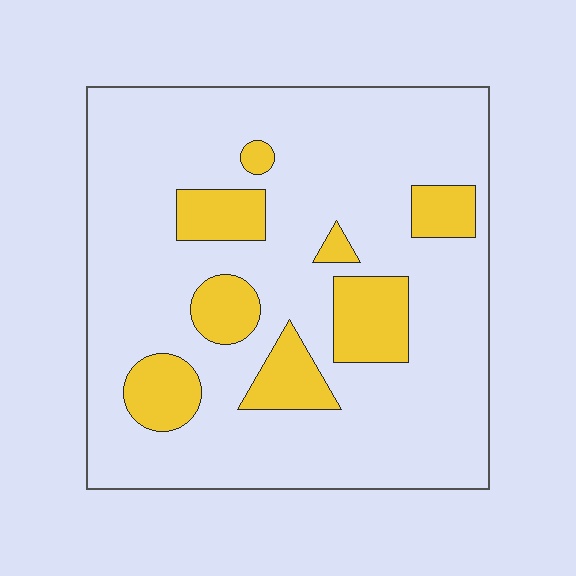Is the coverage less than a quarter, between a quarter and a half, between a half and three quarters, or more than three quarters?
Less than a quarter.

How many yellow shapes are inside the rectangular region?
8.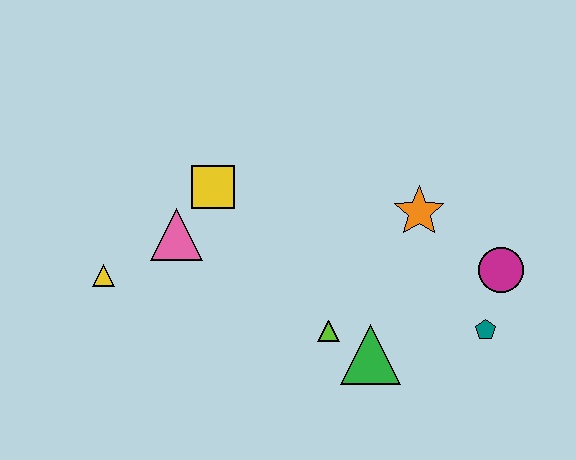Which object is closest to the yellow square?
The pink triangle is closest to the yellow square.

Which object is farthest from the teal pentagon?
The yellow triangle is farthest from the teal pentagon.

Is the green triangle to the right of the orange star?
No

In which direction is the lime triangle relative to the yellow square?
The lime triangle is below the yellow square.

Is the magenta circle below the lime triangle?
No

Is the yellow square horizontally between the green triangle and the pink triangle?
Yes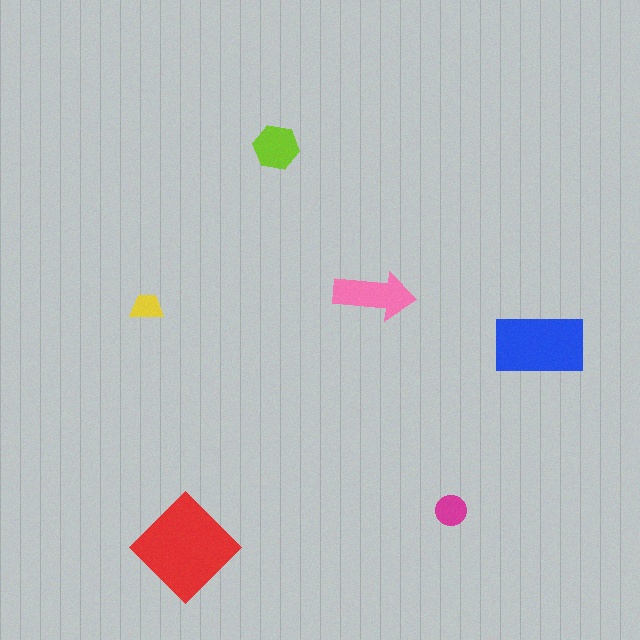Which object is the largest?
The red diamond.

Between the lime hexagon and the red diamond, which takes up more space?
The red diamond.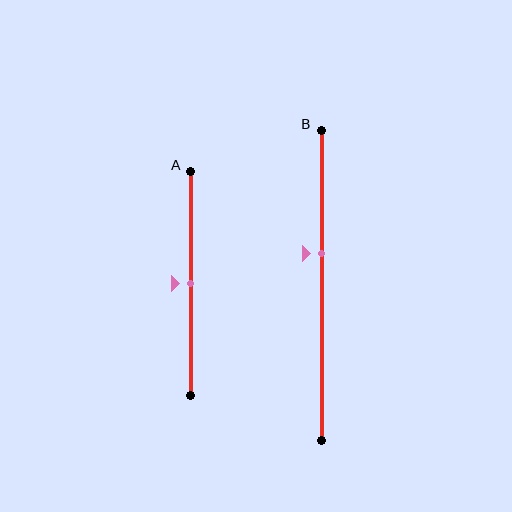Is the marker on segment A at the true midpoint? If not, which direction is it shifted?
Yes, the marker on segment A is at the true midpoint.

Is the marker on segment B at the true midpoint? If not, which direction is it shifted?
No, the marker on segment B is shifted upward by about 10% of the segment length.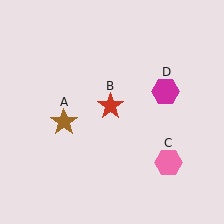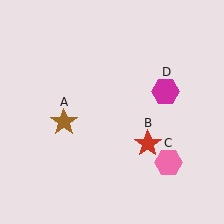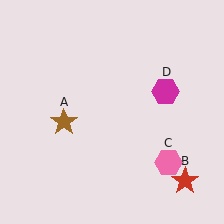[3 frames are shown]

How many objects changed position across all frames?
1 object changed position: red star (object B).